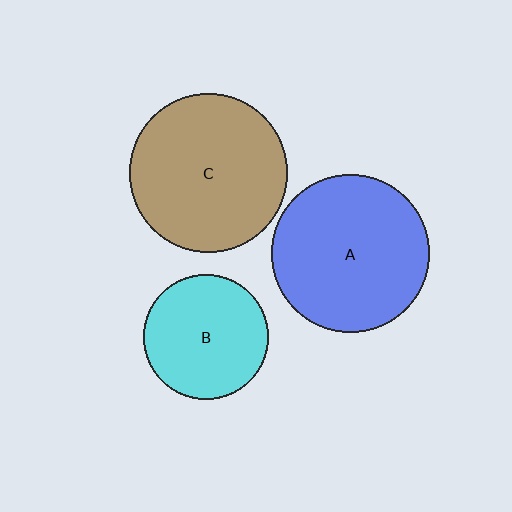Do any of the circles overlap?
No, none of the circles overlap.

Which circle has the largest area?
Circle C (brown).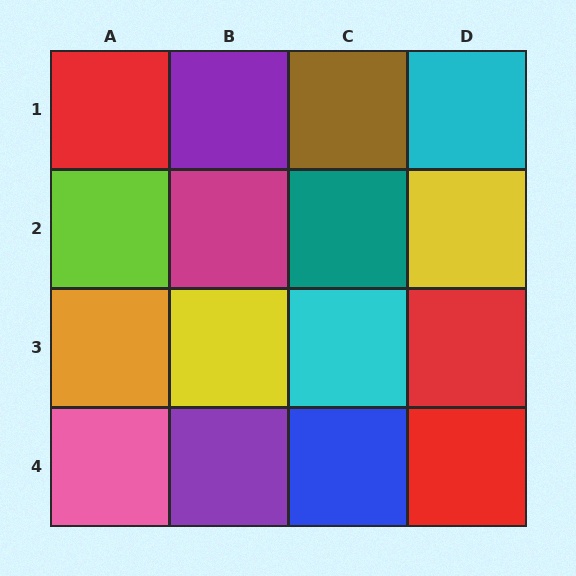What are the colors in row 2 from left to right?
Lime, magenta, teal, yellow.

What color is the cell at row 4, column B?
Purple.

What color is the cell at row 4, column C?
Blue.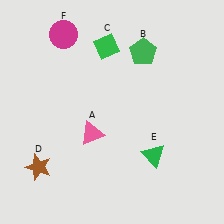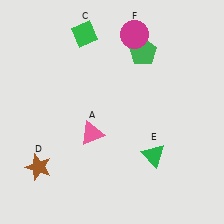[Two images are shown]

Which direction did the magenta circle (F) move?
The magenta circle (F) moved right.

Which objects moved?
The objects that moved are: the green diamond (C), the magenta circle (F).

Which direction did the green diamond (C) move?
The green diamond (C) moved left.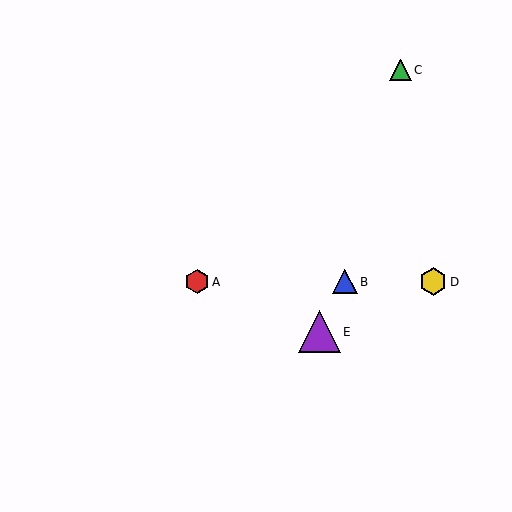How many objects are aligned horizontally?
3 objects (A, B, D) are aligned horizontally.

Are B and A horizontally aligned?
Yes, both are at y≈282.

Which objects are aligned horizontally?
Objects A, B, D are aligned horizontally.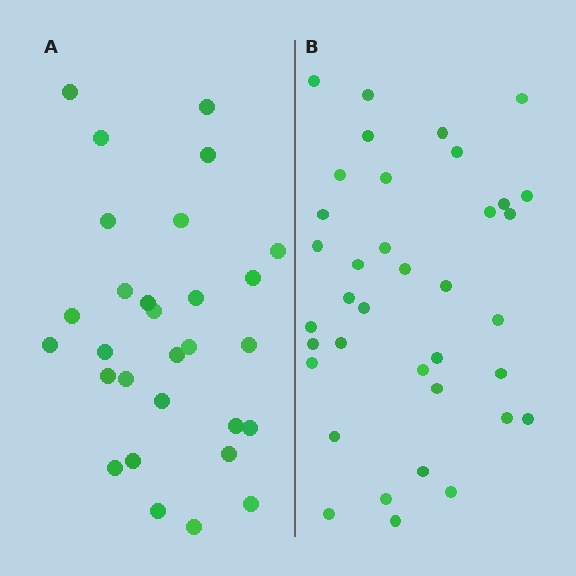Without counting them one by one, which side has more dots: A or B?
Region B (the right region) has more dots.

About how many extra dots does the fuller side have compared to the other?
Region B has roughly 8 or so more dots than region A.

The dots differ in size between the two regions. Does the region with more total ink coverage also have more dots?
No. Region A has more total ink coverage because its dots are larger, but region B actually contains more individual dots. Total area can be misleading — the number of items is what matters here.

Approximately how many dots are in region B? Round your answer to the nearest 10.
About 40 dots. (The exact count is 37, which rounds to 40.)